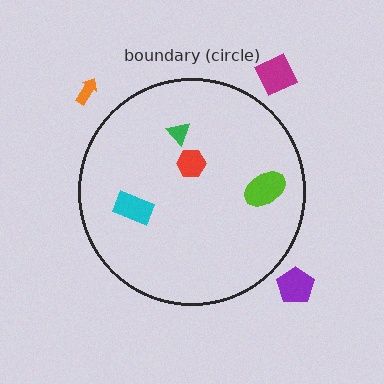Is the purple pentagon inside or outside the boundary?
Outside.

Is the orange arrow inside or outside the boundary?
Outside.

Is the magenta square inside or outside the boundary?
Outside.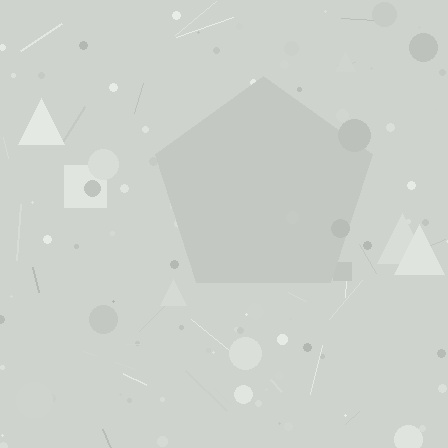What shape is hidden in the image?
A pentagon is hidden in the image.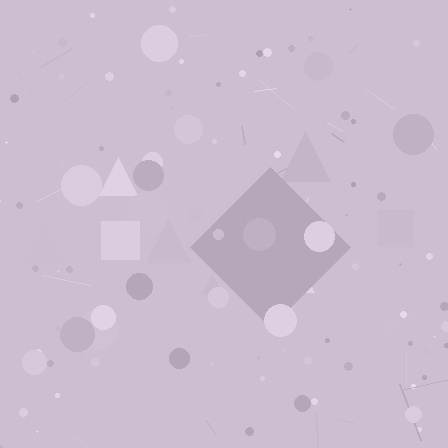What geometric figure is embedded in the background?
A diamond is embedded in the background.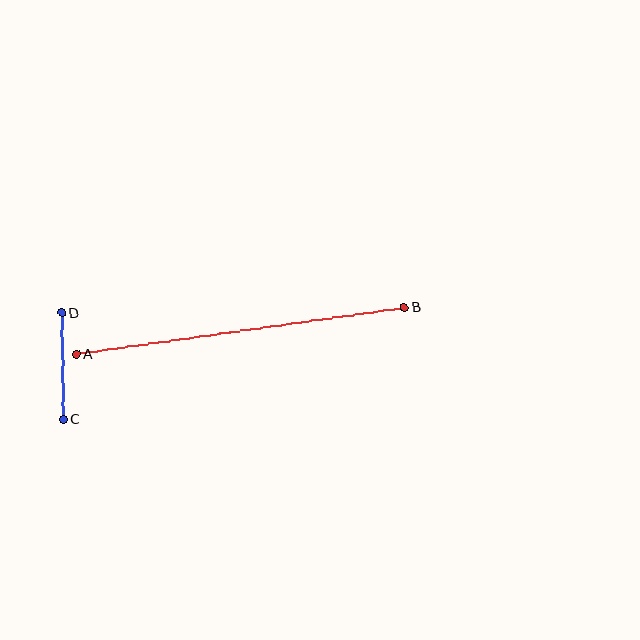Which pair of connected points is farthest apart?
Points A and B are farthest apart.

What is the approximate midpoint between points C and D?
The midpoint is at approximately (62, 366) pixels.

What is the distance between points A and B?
The distance is approximately 331 pixels.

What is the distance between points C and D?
The distance is approximately 107 pixels.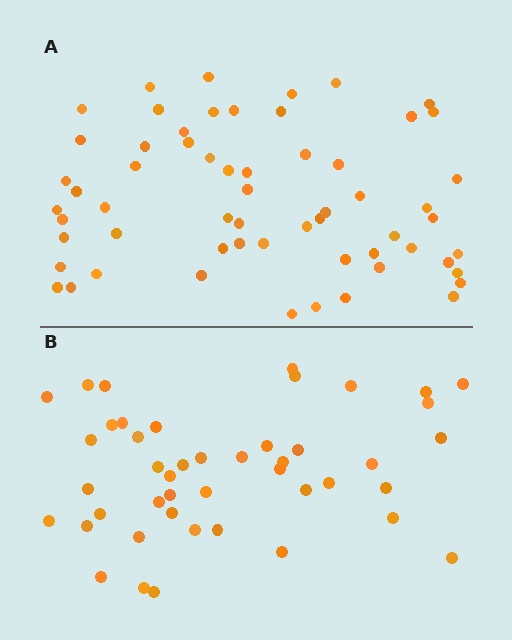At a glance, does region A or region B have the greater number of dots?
Region A (the top region) has more dots.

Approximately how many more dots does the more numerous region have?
Region A has approximately 15 more dots than region B.